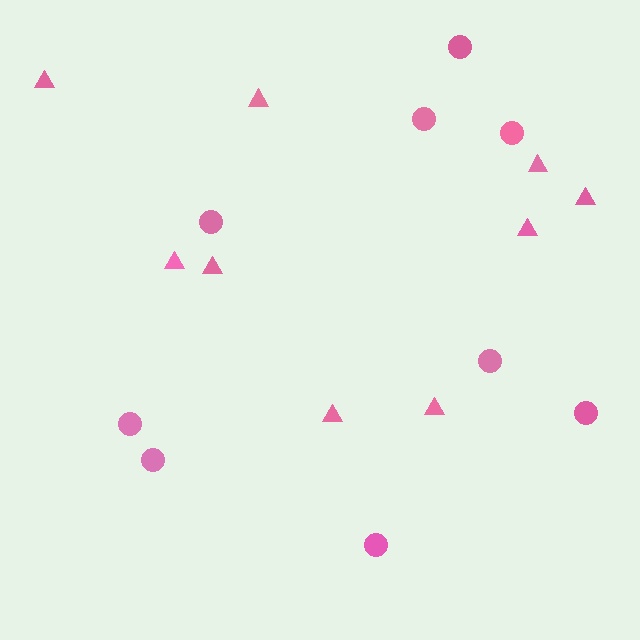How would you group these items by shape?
There are 2 groups: one group of triangles (9) and one group of circles (9).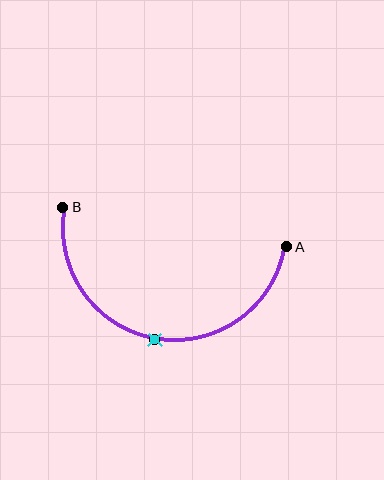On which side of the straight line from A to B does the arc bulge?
The arc bulges below the straight line connecting A and B.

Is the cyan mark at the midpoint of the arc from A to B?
Yes. The cyan mark lies on the arc at equal arc-length from both A and B — it is the arc midpoint.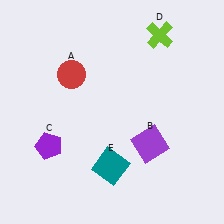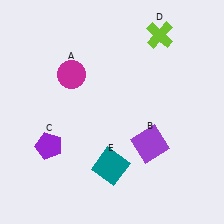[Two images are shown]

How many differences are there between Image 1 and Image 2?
There is 1 difference between the two images.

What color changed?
The circle (A) changed from red in Image 1 to magenta in Image 2.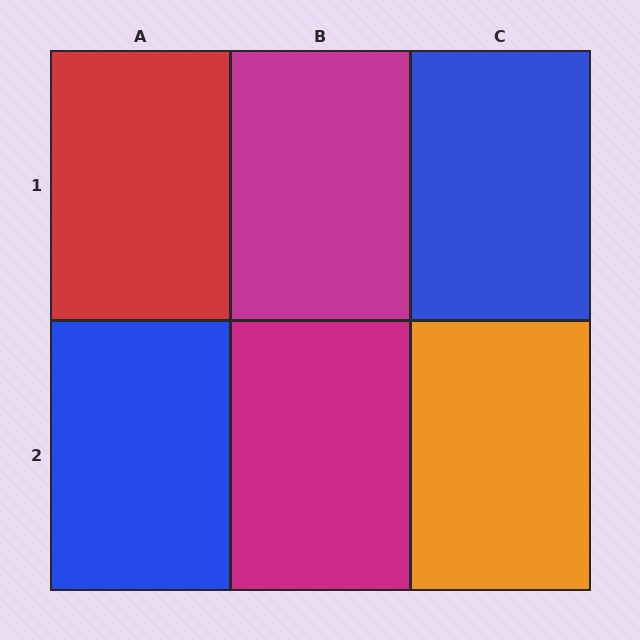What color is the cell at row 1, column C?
Blue.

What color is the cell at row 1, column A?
Red.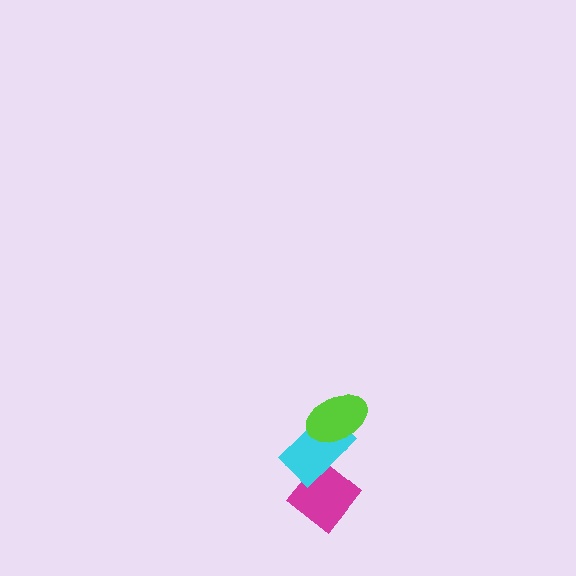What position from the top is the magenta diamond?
The magenta diamond is 3rd from the top.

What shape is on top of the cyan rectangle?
The lime ellipse is on top of the cyan rectangle.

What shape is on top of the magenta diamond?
The cyan rectangle is on top of the magenta diamond.